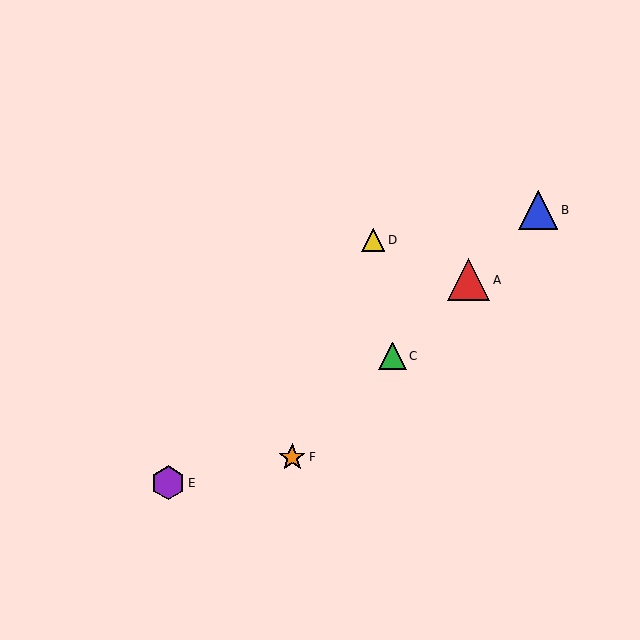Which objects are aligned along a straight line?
Objects A, B, C, F are aligned along a straight line.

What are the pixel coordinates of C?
Object C is at (393, 356).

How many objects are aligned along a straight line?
4 objects (A, B, C, F) are aligned along a straight line.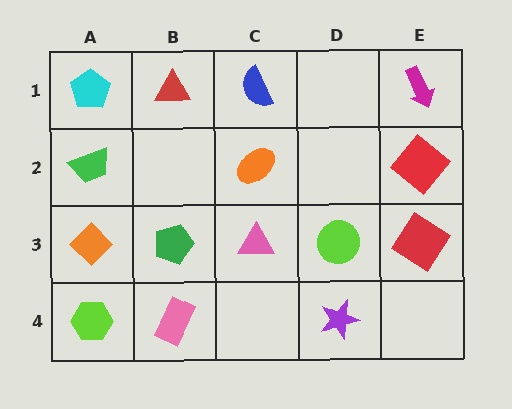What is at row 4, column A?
A lime hexagon.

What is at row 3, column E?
A red diamond.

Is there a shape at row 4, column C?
No, that cell is empty.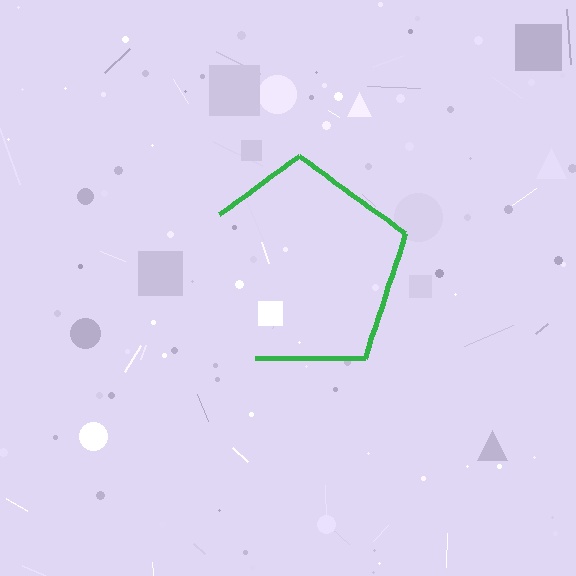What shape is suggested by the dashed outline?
The dashed outline suggests a pentagon.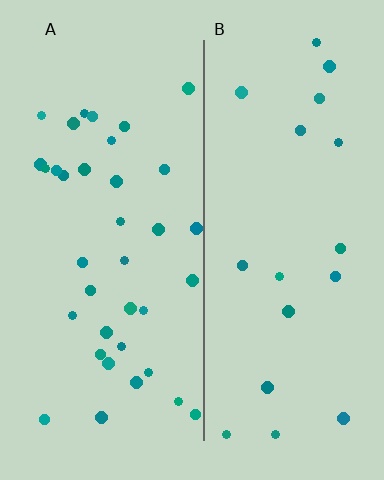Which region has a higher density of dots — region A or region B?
A (the left).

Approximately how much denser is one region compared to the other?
Approximately 1.9× — region A over region B.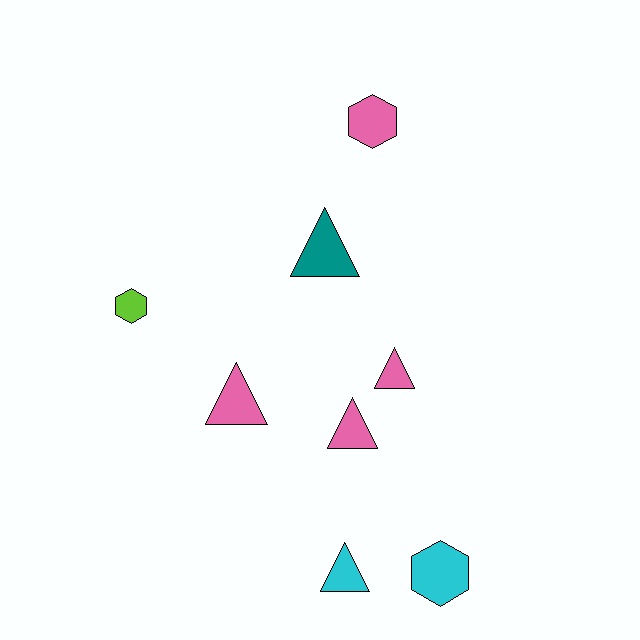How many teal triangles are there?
There is 1 teal triangle.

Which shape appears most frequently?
Triangle, with 5 objects.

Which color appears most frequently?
Pink, with 4 objects.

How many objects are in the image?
There are 8 objects.